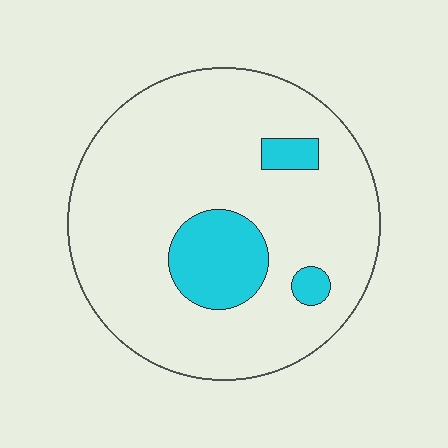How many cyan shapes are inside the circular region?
3.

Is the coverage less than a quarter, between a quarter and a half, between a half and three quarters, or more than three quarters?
Less than a quarter.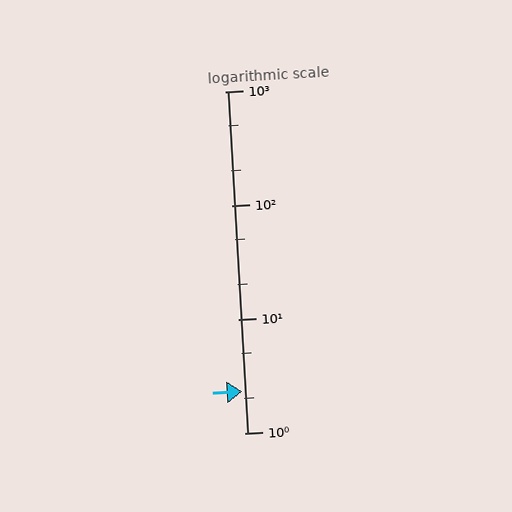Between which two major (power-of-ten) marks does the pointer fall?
The pointer is between 1 and 10.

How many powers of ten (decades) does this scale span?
The scale spans 3 decades, from 1 to 1000.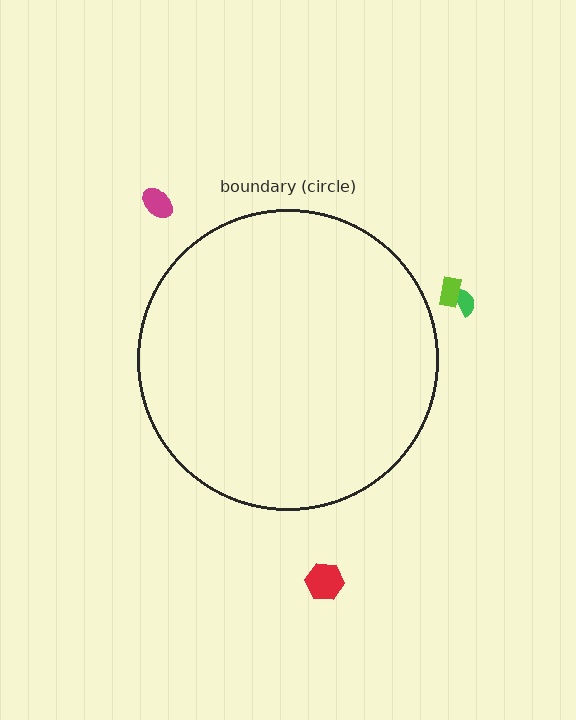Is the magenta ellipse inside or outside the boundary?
Outside.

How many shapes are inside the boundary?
0 inside, 4 outside.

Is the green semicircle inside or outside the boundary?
Outside.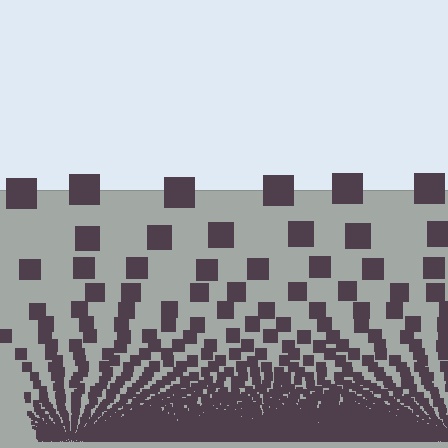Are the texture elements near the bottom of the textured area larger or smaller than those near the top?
Smaller. The gradient is inverted — elements near the bottom are smaller and denser.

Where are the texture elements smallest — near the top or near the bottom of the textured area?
Near the bottom.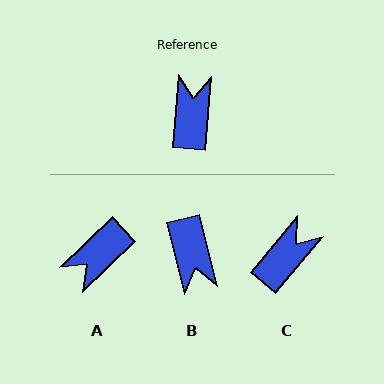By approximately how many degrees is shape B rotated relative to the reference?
Approximately 161 degrees clockwise.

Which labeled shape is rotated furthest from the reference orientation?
B, about 161 degrees away.